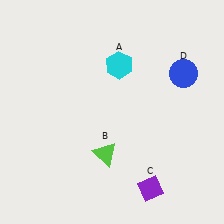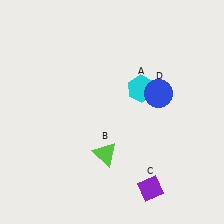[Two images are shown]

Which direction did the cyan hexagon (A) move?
The cyan hexagon (A) moved down.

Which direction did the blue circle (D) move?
The blue circle (D) moved left.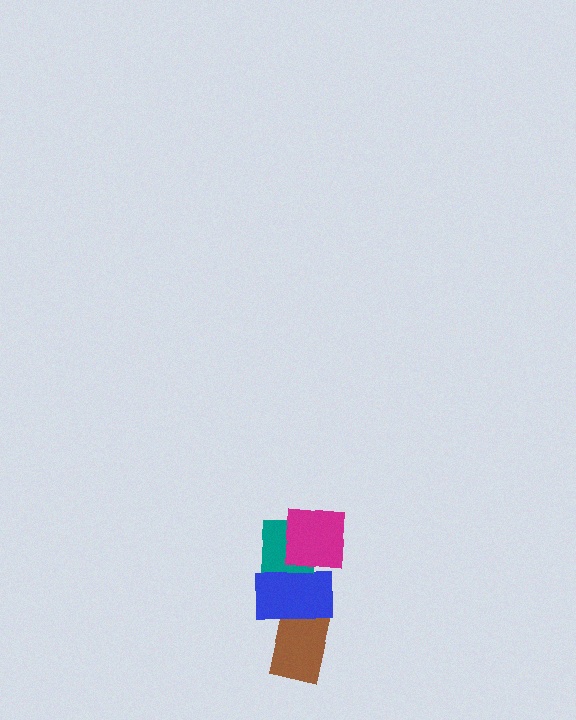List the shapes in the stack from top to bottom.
From top to bottom: the magenta square, the teal square, the blue rectangle, the brown rectangle.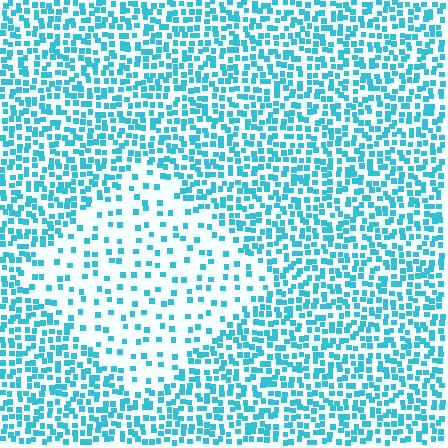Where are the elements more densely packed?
The elements are more densely packed outside the diamond boundary.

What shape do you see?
I see a diamond.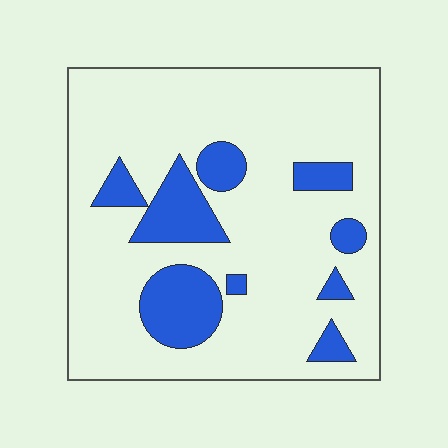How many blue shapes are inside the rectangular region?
9.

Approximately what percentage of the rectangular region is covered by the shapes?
Approximately 20%.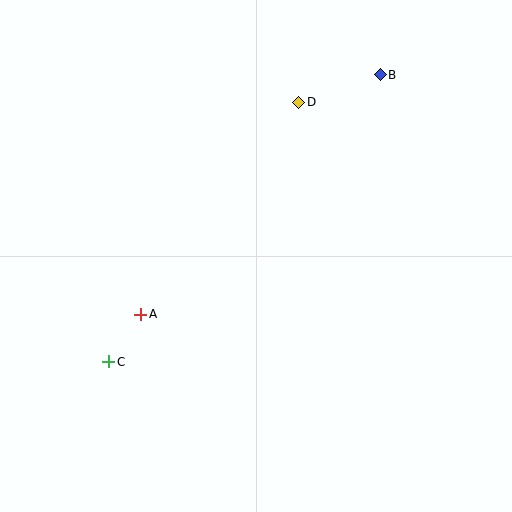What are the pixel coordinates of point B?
Point B is at (380, 75).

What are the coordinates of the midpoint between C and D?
The midpoint between C and D is at (204, 232).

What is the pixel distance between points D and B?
The distance between D and B is 86 pixels.